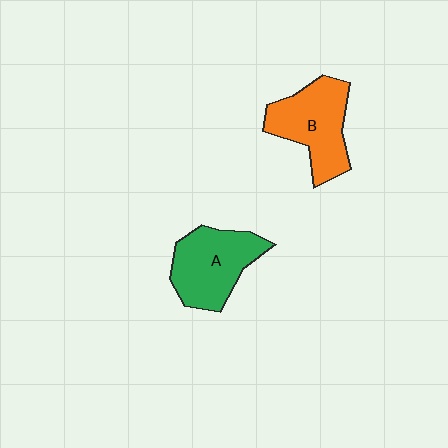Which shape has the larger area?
Shape B (orange).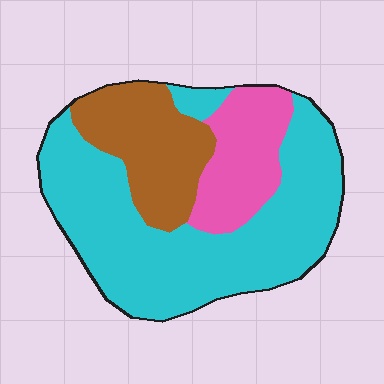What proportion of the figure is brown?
Brown takes up between a sixth and a third of the figure.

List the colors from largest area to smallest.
From largest to smallest: cyan, brown, pink.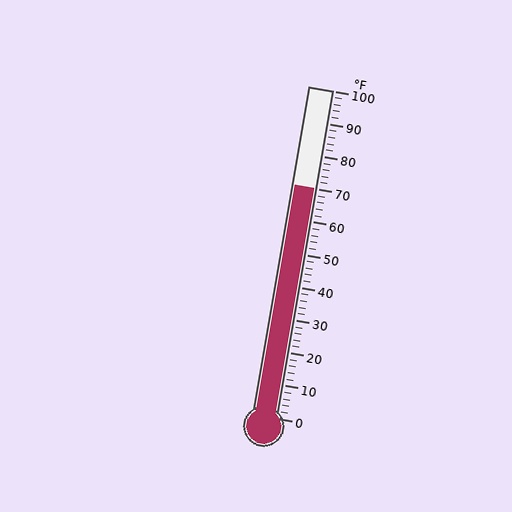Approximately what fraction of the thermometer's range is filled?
The thermometer is filled to approximately 70% of its range.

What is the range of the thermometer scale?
The thermometer scale ranges from 0°F to 100°F.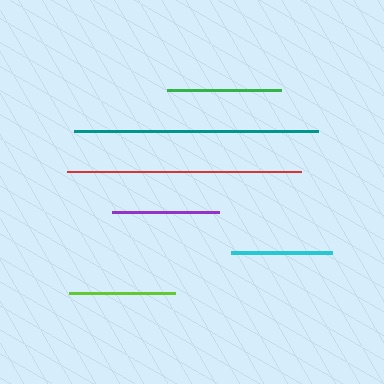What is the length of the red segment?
The red segment is approximately 234 pixels long.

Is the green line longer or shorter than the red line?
The red line is longer than the green line.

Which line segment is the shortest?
The cyan line is the shortest at approximately 101 pixels.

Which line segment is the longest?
The teal line is the longest at approximately 245 pixels.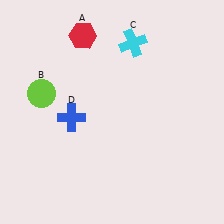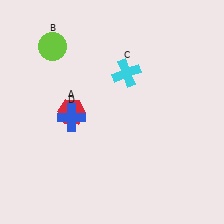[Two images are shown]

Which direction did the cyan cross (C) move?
The cyan cross (C) moved down.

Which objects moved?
The objects that moved are: the red hexagon (A), the lime circle (B), the cyan cross (C).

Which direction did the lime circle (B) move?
The lime circle (B) moved up.